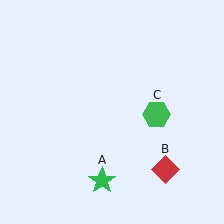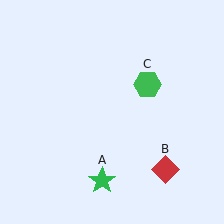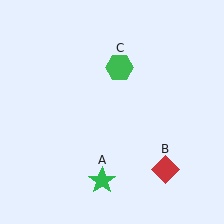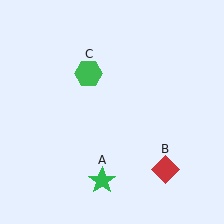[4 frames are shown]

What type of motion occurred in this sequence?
The green hexagon (object C) rotated counterclockwise around the center of the scene.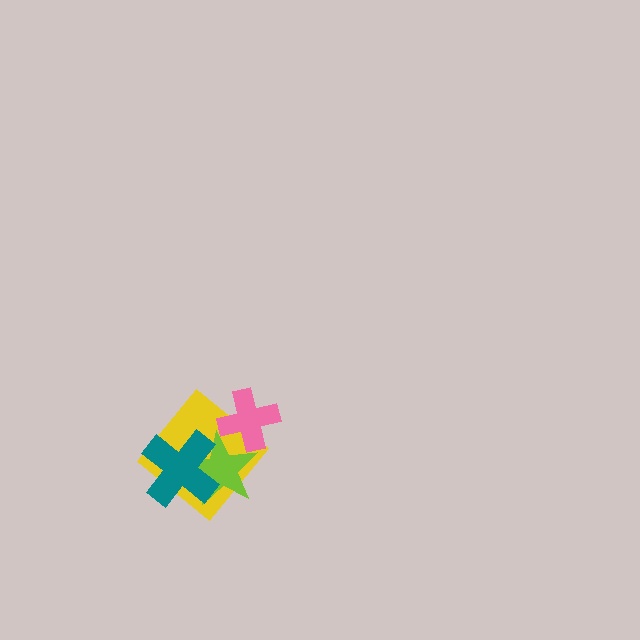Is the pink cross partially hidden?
No, no other shape covers it.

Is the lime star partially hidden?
Yes, it is partially covered by another shape.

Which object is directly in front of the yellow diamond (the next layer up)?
The lime star is directly in front of the yellow diamond.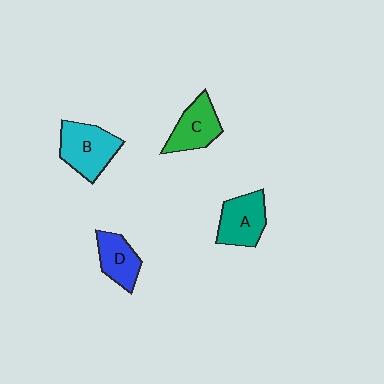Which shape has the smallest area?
Shape D (blue).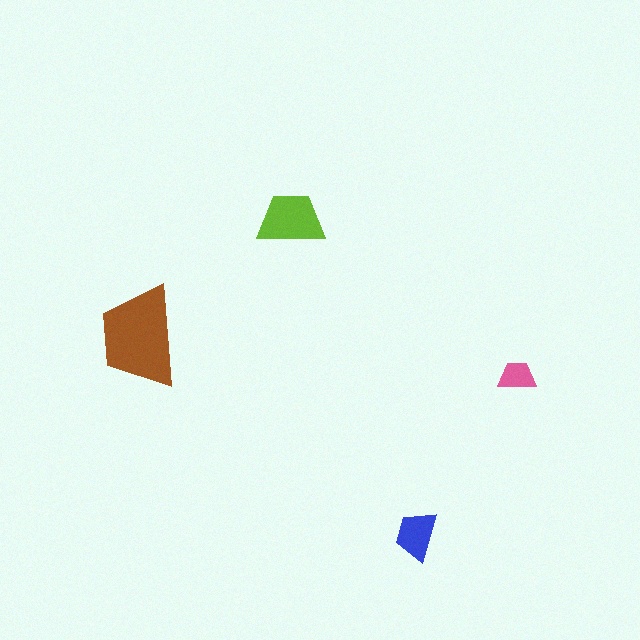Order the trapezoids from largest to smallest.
the brown one, the lime one, the blue one, the pink one.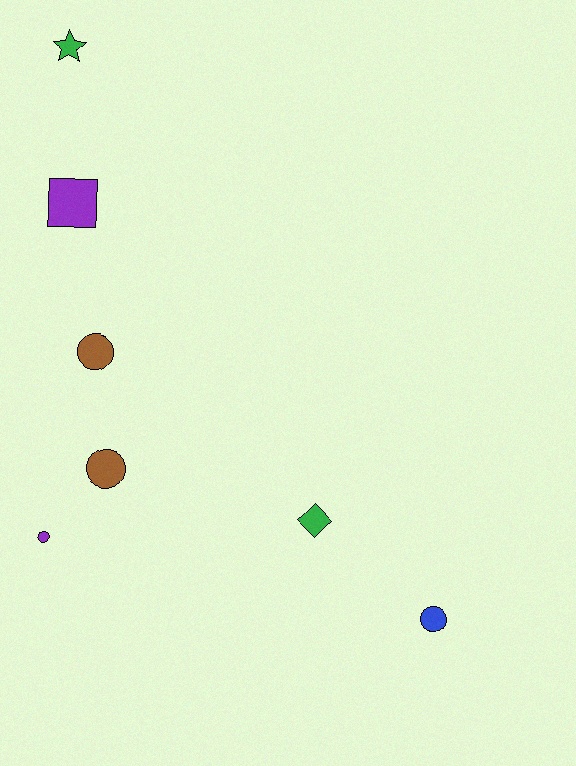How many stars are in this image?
There is 1 star.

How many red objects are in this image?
There are no red objects.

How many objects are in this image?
There are 7 objects.